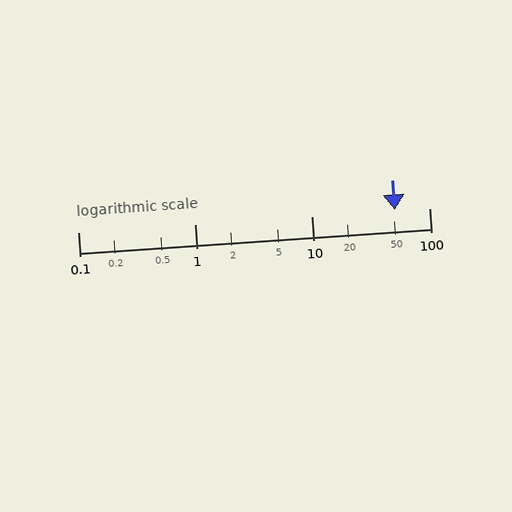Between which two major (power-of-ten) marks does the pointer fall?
The pointer is between 10 and 100.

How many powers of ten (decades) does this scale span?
The scale spans 3 decades, from 0.1 to 100.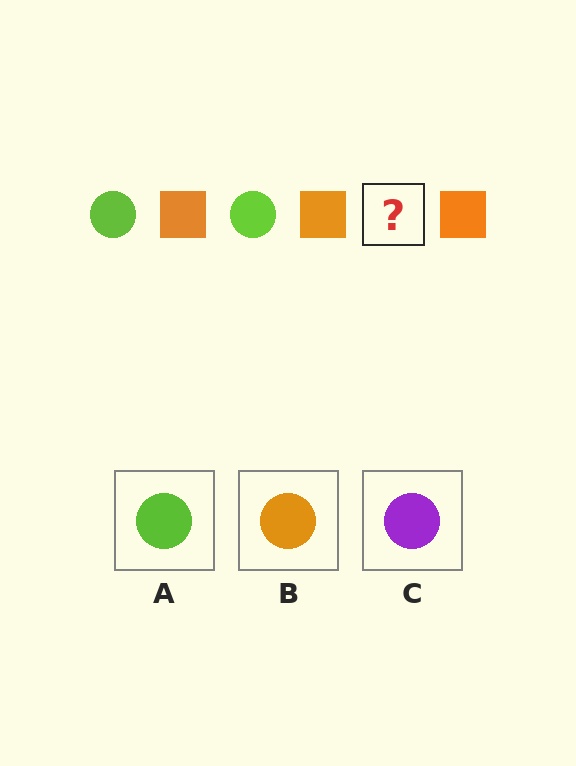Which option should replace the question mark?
Option A.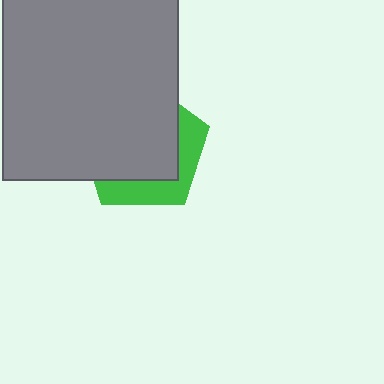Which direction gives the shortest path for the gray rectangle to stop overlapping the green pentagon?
Moving toward the upper-left gives the shortest separation.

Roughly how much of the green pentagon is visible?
A small part of it is visible (roughly 31%).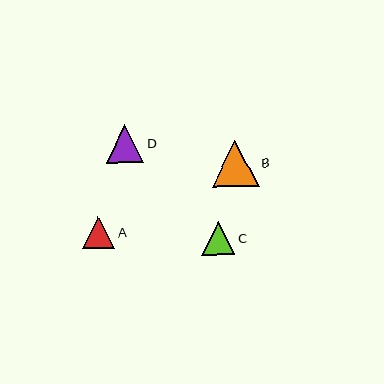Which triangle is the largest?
Triangle B is the largest with a size of approximately 47 pixels.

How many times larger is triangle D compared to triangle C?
Triangle D is approximately 1.1 times the size of triangle C.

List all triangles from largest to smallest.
From largest to smallest: B, D, C, A.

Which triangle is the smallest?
Triangle A is the smallest with a size of approximately 32 pixels.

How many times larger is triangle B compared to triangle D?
Triangle B is approximately 1.2 times the size of triangle D.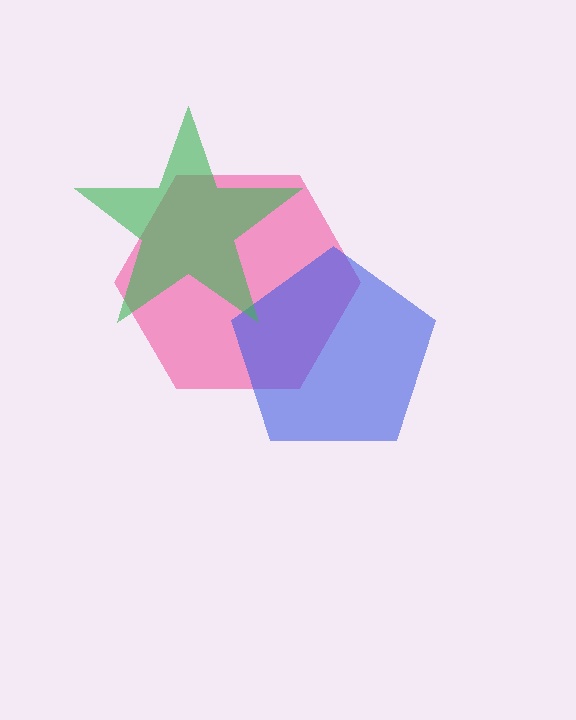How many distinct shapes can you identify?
There are 3 distinct shapes: a pink hexagon, a blue pentagon, a green star.